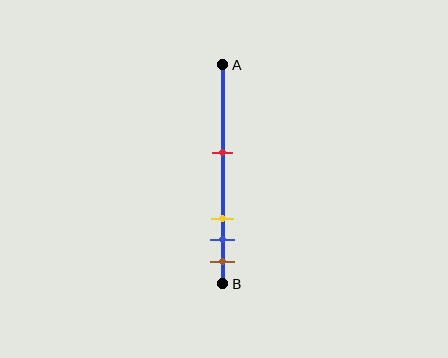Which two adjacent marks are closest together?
The blue and brown marks are the closest adjacent pair.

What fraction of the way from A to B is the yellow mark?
The yellow mark is approximately 70% (0.7) of the way from A to B.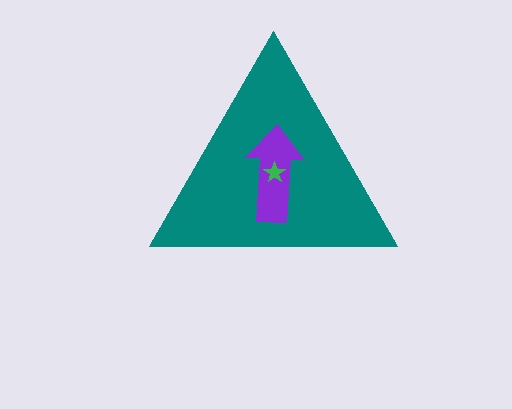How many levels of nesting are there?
3.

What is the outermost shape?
The teal triangle.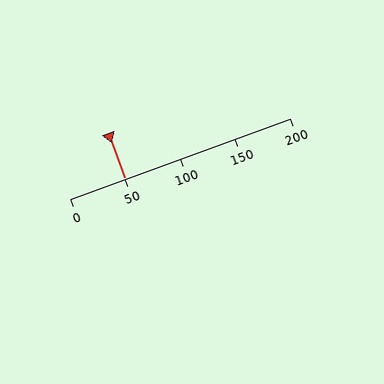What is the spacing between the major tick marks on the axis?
The major ticks are spaced 50 apart.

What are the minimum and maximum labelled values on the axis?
The axis runs from 0 to 200.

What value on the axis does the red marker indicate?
The marker indicates approximately 50.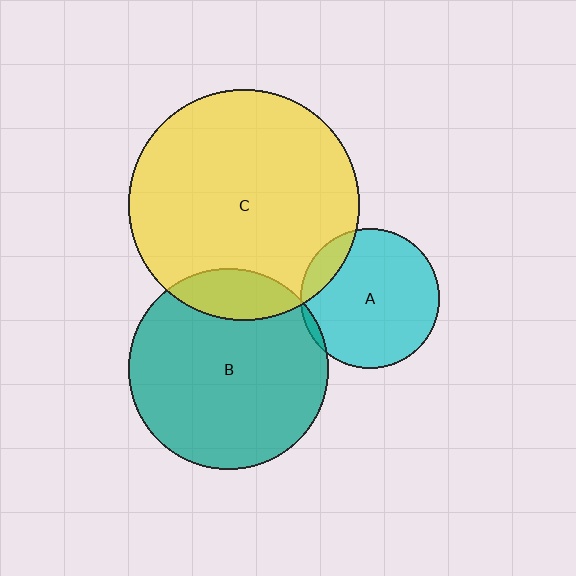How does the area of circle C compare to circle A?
Approximately 2.7 times.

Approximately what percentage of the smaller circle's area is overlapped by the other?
Approximately 5%.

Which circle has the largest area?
Circle C (yellow).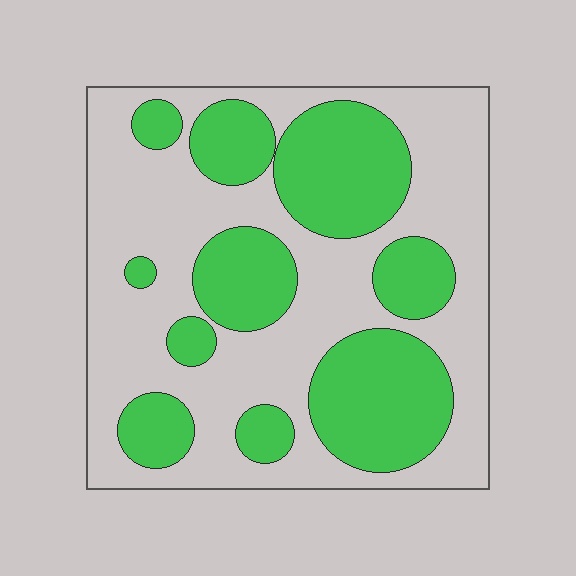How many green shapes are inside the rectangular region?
10.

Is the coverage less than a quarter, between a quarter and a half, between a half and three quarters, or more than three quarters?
Between a quarter and a half.